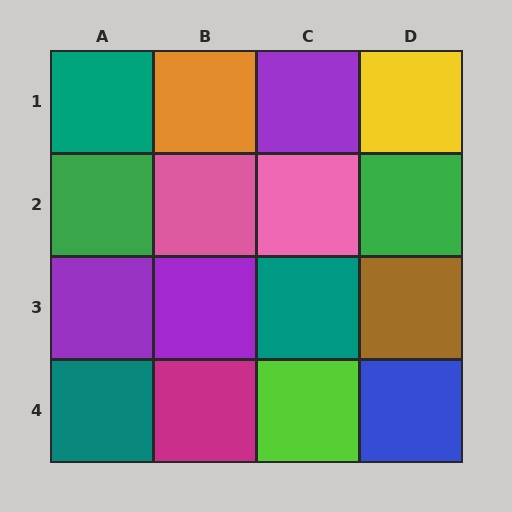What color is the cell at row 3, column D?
Brown.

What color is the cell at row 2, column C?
Pink.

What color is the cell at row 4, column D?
Blue.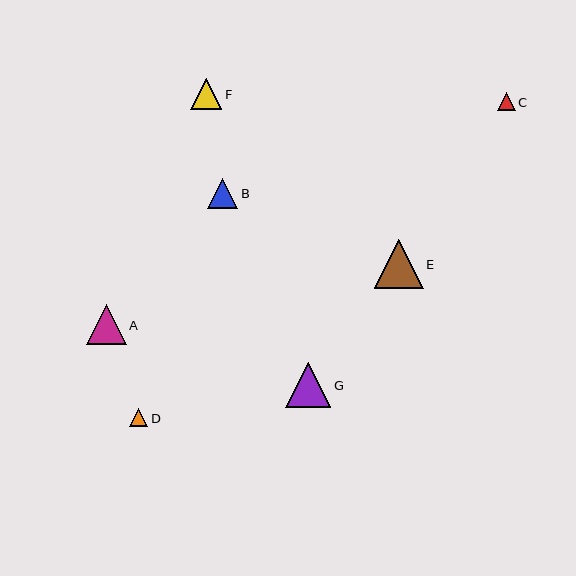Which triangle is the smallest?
Triangle C is the smallest with a size of approximately 18 pixels.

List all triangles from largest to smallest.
From largest to smallest: E, G, A, F, B, D, C.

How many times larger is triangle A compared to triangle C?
Triangle A is approximately 2.2 times the size of triangle C.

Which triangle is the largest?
Triangle E is the largest with a size of approximately 49 pixels.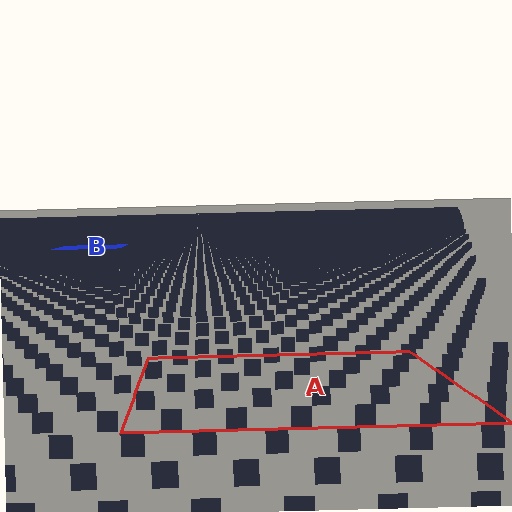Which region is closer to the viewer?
Region A is closer. The texture elements there are larger and more spread out.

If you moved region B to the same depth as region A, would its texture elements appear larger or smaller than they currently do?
They would appear larger. At a closer depth, the same texture elements are projected at a bigger on-screen size.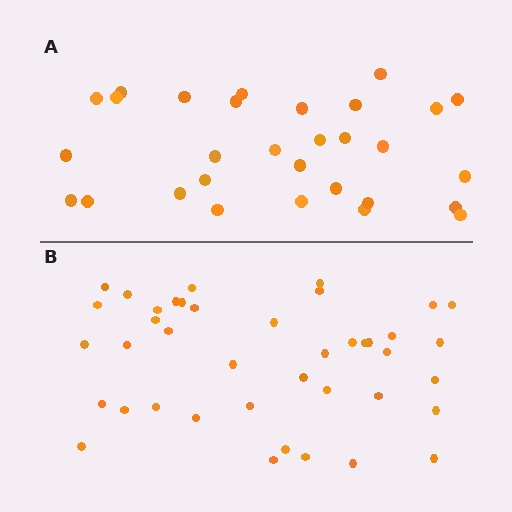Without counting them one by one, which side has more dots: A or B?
Region B (the bottom region) has more dots.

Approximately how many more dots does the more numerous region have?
Region B has roughly 12 or so more dots than region A.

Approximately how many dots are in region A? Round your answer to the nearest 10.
About 30 dots.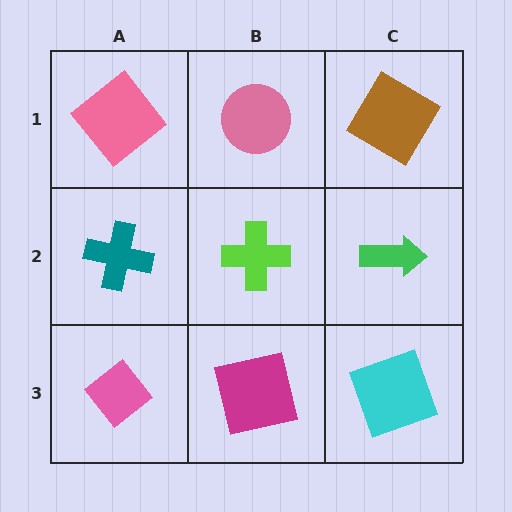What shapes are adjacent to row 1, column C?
A green arrow (row 2, column C), a pink circle (row 1, column B).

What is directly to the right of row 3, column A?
A magenta square.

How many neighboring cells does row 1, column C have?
2.